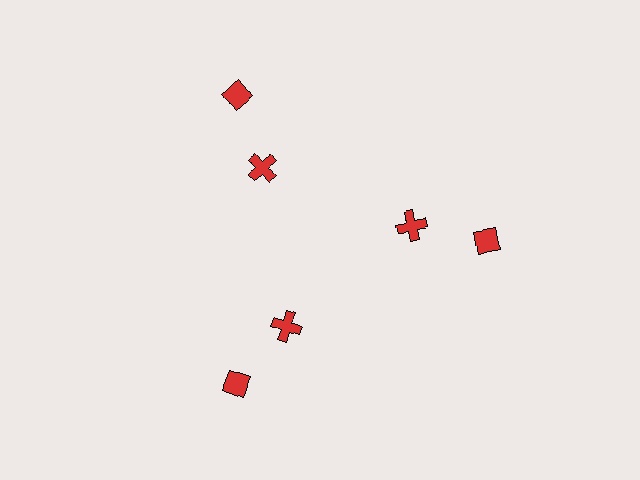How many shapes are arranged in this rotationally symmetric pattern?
There are 6 shapes, arranged in 3 groups of 2.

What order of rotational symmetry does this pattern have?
This pattern has 3-fold rotational symmetry.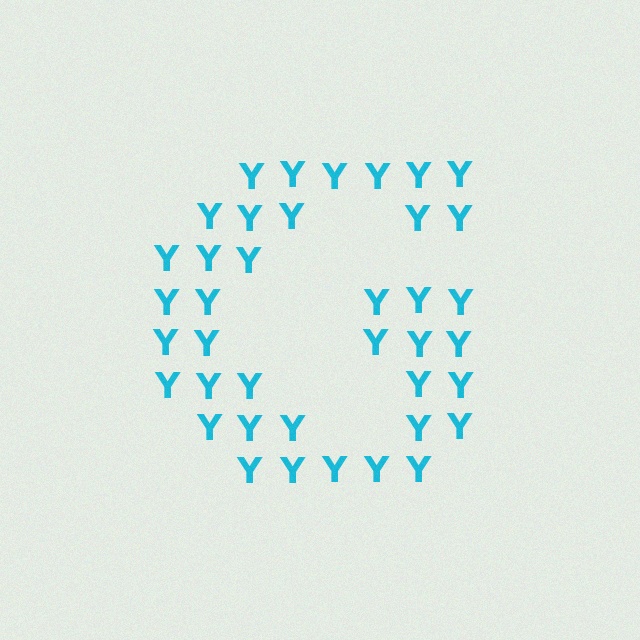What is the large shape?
The large shape is the letter G.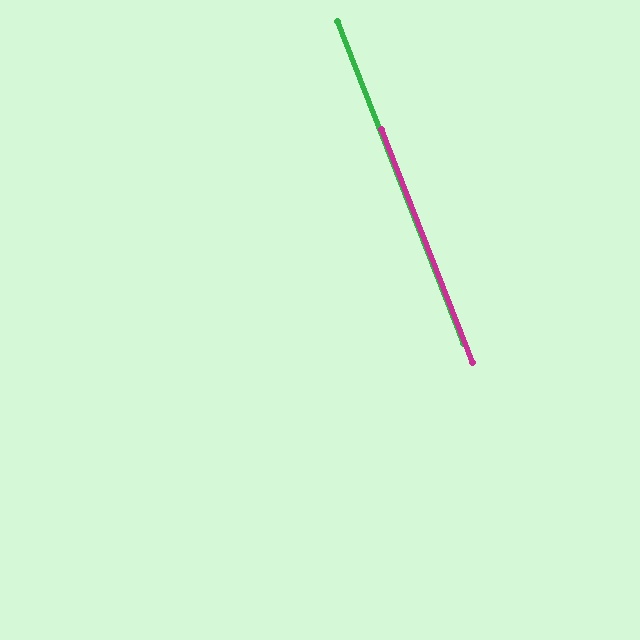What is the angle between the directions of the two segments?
Approximately 0 degrees.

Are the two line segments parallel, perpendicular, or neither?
Parallel — their directions differ by only 0.1°.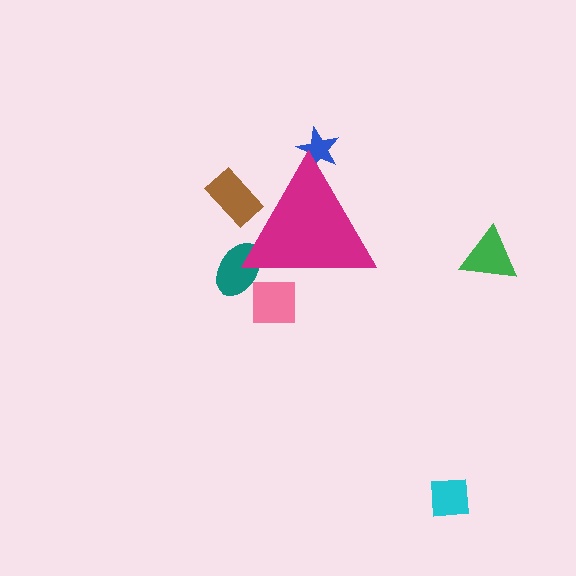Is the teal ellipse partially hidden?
Yes, the teal ellipse is partially hidden behind the magenta triangle.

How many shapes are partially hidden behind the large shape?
4 shapes are partially hidden.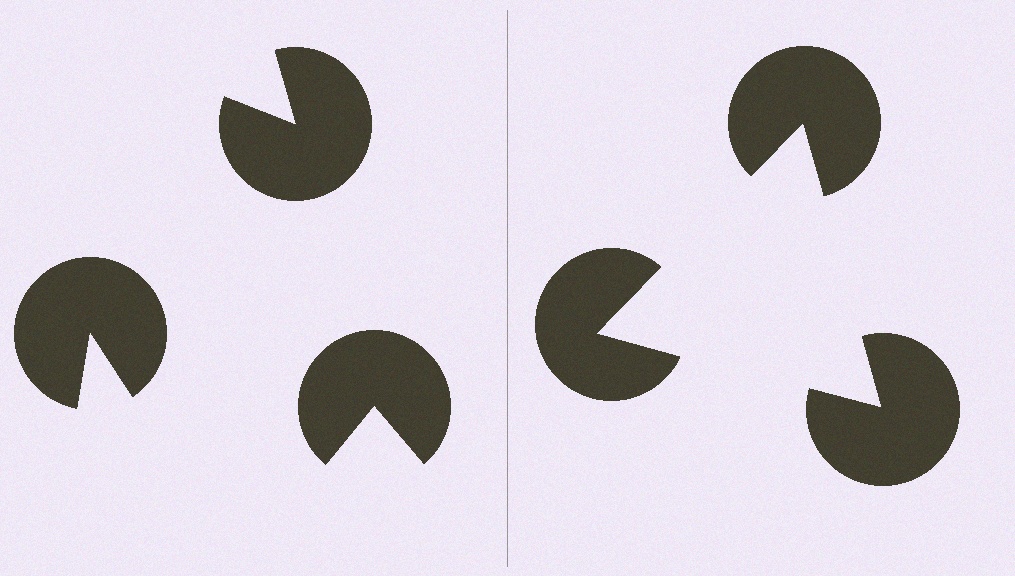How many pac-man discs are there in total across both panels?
6 — 3 on each side.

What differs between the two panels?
The pac-man discs are positioned identically on both sides; only the wedge orientations differ. On the right they align to a triangle; on the left they are misaligned.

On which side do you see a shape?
An illusory triangle appears on the right side. On the left side the wedge cuts are rotated, so no coherent shape forms.